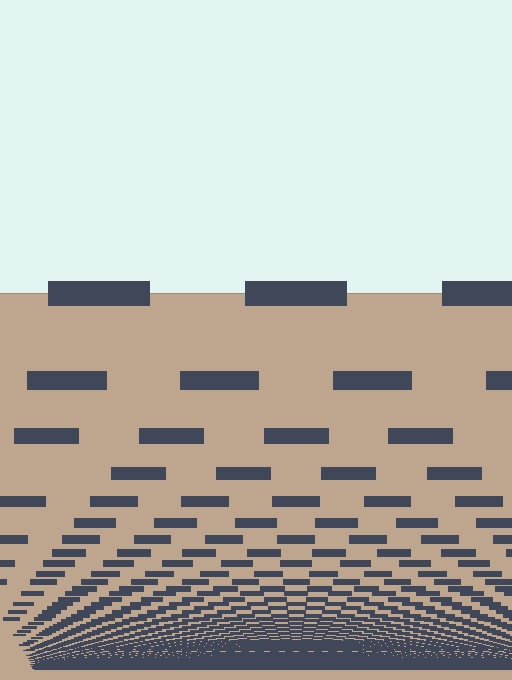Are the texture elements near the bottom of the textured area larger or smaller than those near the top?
Smaller. The gradient is inverted — elements near the bottom are smaller and denser.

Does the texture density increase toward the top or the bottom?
Density increases toward the bottom.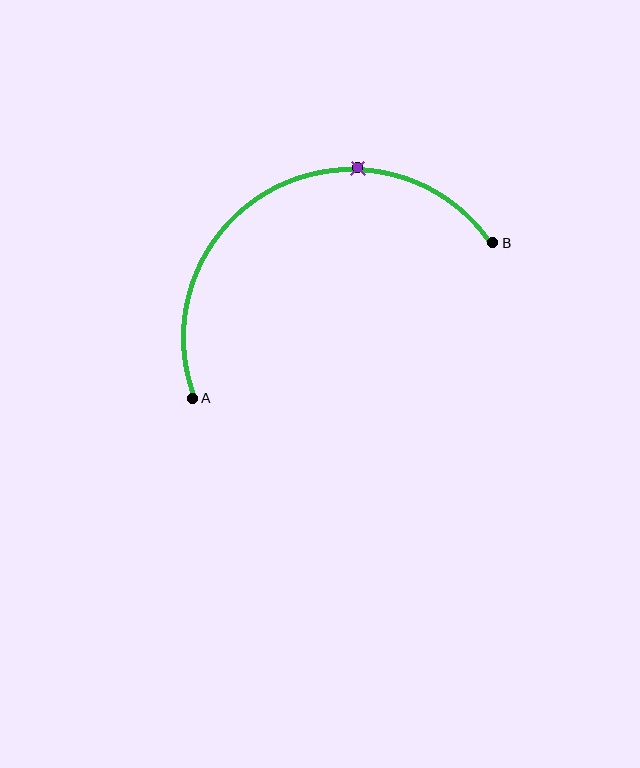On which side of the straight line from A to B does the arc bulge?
The arc bulges above the straight line connecting A and B.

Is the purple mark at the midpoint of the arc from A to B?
No. The purple mark lies on the arc but is closer to endpoint B. The arc midpoint would be at the point on the curve equidistant along the arc from both A and B.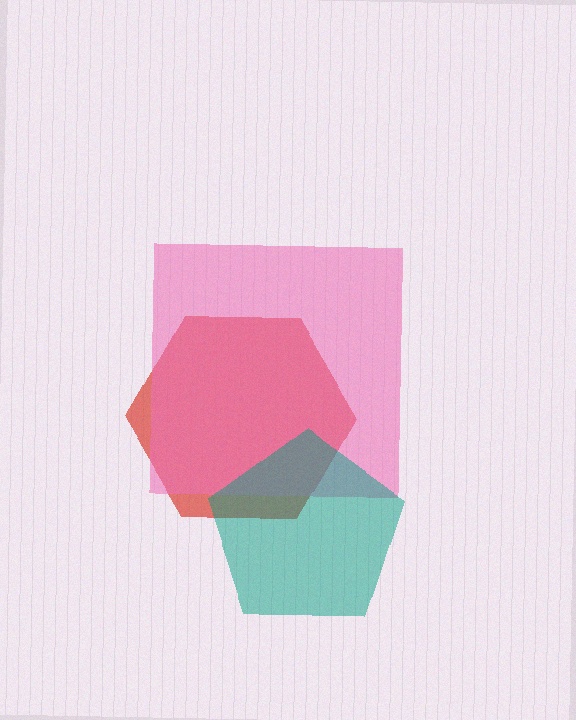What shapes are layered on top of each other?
The layered shapes are: a red hexagon, a pink square, a teal pentagon.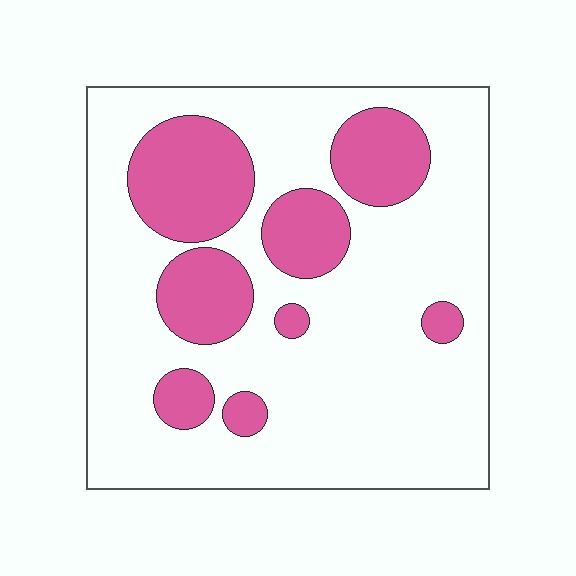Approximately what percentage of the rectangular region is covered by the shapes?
Approximately 25%.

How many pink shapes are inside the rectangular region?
8.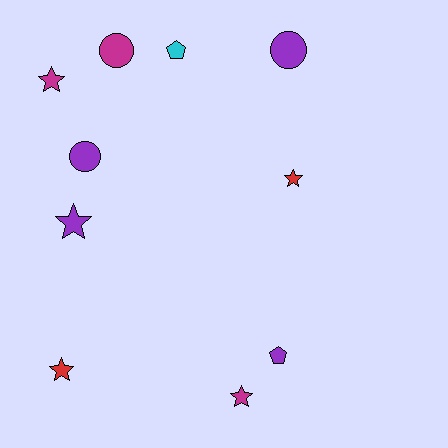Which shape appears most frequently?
Star, with 5 objects.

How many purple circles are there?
There are 2 purple circles.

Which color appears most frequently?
Purple, with 4 objects.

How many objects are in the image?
There are 10 objects.